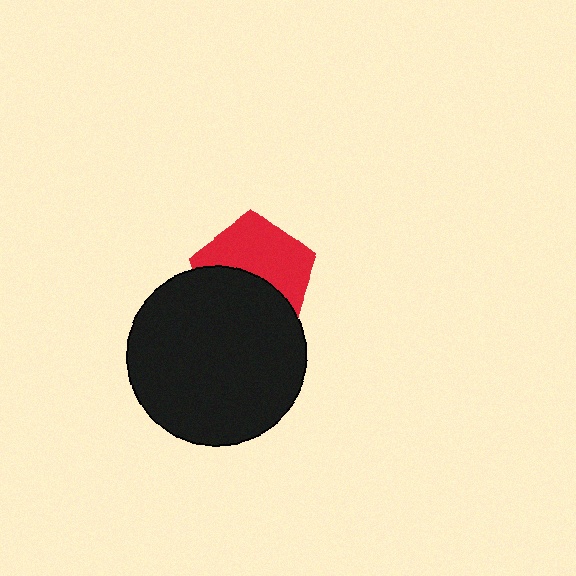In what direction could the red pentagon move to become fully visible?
The red pentagon could move up. That would shift it out from behind the black circle entirely.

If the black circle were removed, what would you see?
You would see the complete red pentagon.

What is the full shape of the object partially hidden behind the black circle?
The partially hidden object is a red pentagon.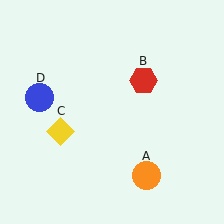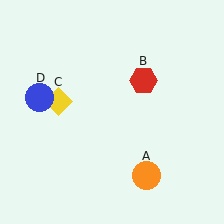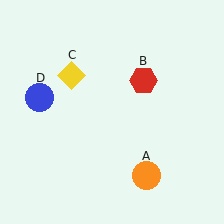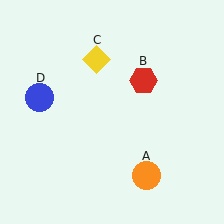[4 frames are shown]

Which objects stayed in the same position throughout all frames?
Orange circle (object A) and red hexagon (object B) and blue circle (object D) remained stationary.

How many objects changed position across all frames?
1 object changed position: yellow diamond (object C).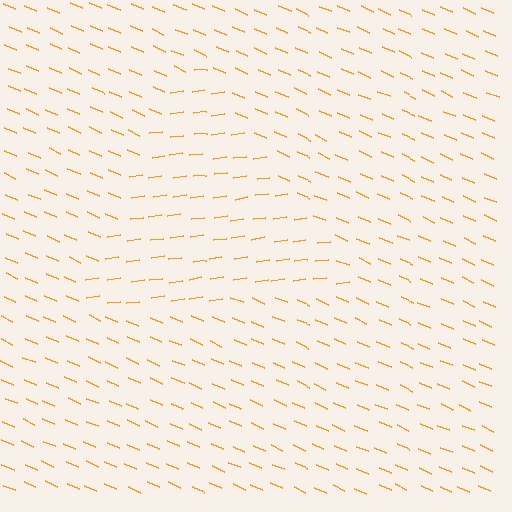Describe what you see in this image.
The image is filled with small orange line segments. A triangle region in the image has lines oriented differently from the surrounding lines, creating a visible texture boundary.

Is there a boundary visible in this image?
Yes, there is a texture boundary formed by a change in line orientation.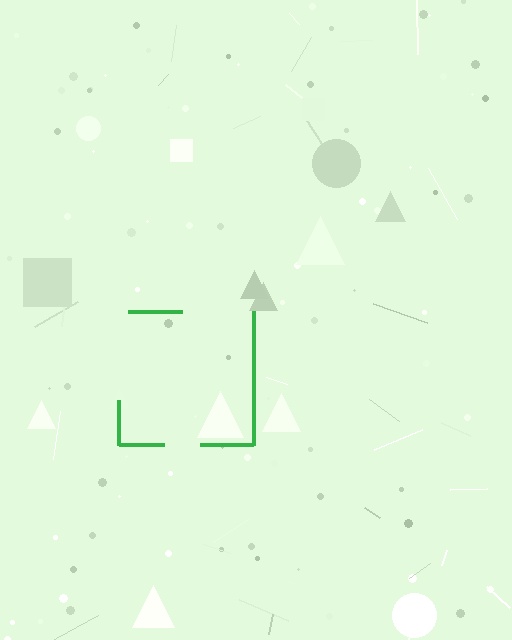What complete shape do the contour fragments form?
The contour fragments form a square.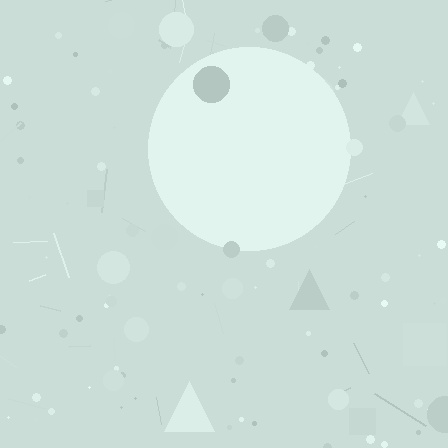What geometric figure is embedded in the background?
A circle is embedded in the background.